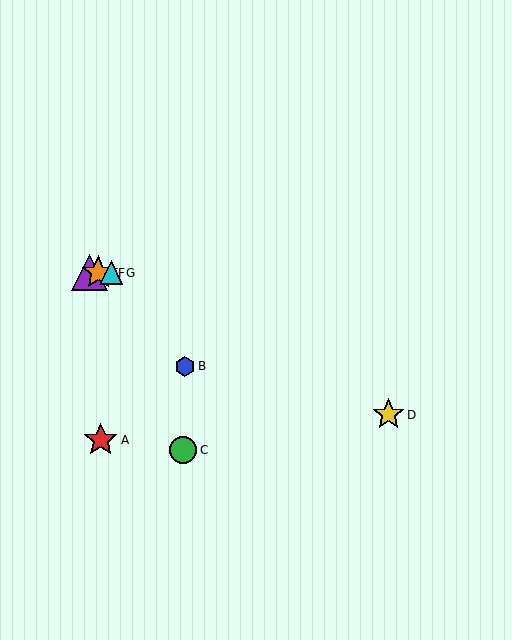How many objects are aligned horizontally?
3 objects (E, F, G) are aligned horizontally.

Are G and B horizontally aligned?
No, G is at y≈273 and B is at y≈366.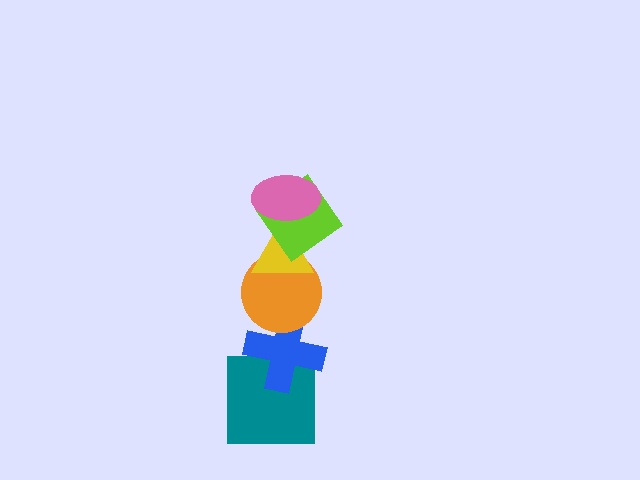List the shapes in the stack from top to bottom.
From top to bottom: the pink ellipse, the lime diamond, the yellow triangle, the orange circle, the blue cross, the teal square.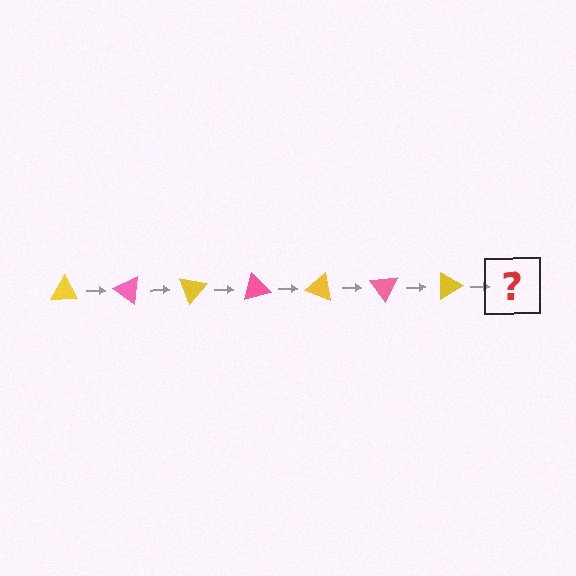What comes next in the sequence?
The next element should be a pink triangle, rotated 245 degrees from the start.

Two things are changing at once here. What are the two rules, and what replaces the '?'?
The two rules are that it rotates 35 degrees each step and the color cycles through yellow and pink. The '?' should be a pink triangle, rotated 245 degrees from the start.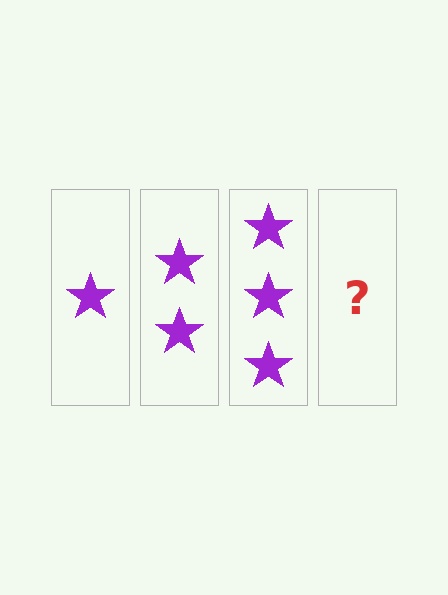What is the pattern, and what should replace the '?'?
The pattern is that each step adds one more star. The '?' should be 4 stars.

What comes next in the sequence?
The next element should be 4 stars.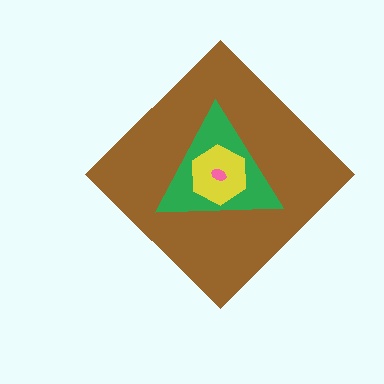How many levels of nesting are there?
4.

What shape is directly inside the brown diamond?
The green triangle.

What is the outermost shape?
The brown diamond.